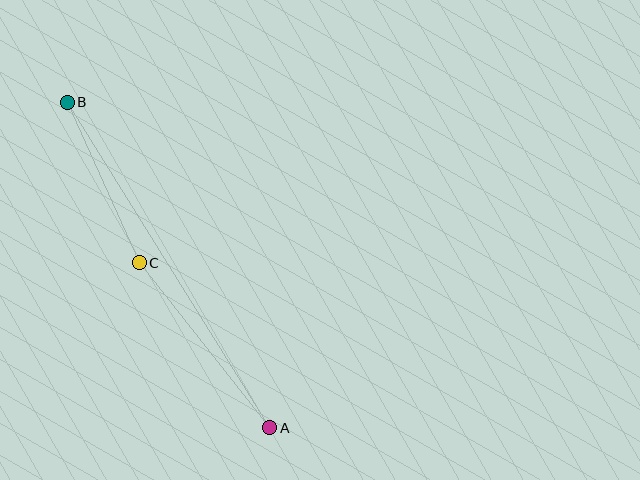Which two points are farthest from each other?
Points A and B are farthest from each other.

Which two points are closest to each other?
Points B and C are closest to each other.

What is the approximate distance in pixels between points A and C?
The distance between A and C is approximately 210 pixels.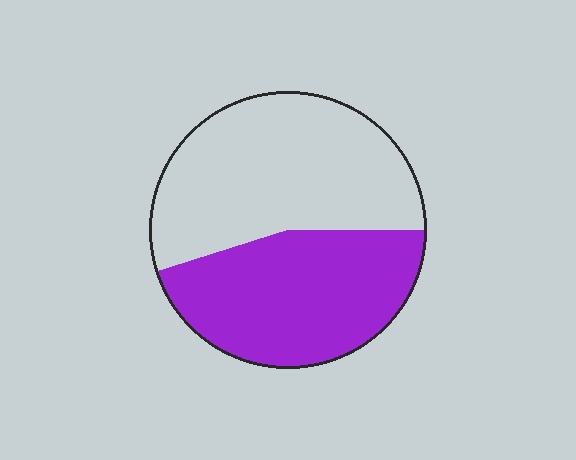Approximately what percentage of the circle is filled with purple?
Approximately 45%.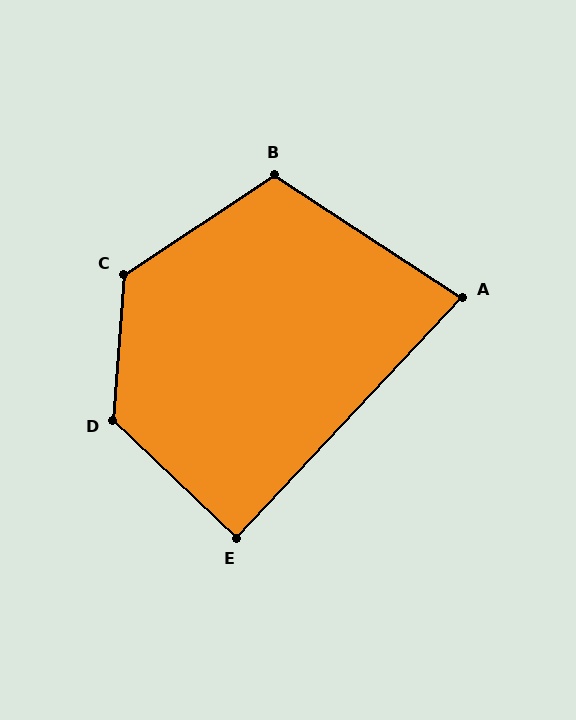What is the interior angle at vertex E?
Approximately 90 degrees (approximately right).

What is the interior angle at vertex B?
Approximately 114 degrees (obtuse).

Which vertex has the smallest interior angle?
A, at approximately 80 degrees.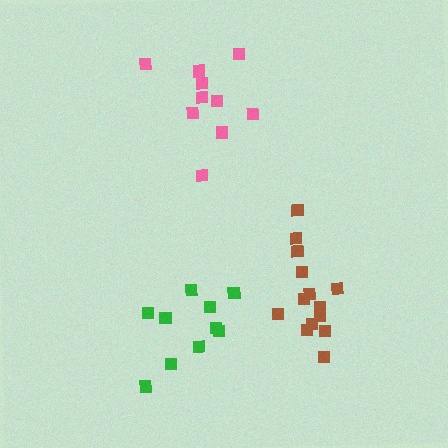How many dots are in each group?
Group 1: 10 dots, Group 2: 14 dots, Group 3: 10 dots (34 total).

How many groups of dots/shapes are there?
There are 3 groups.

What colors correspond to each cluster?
The clusters are colored: pink, brown, green.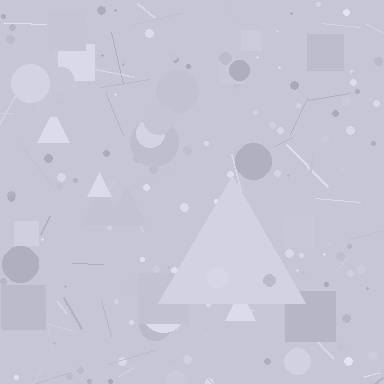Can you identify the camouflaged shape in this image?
The camouflaged shape is a triangle.